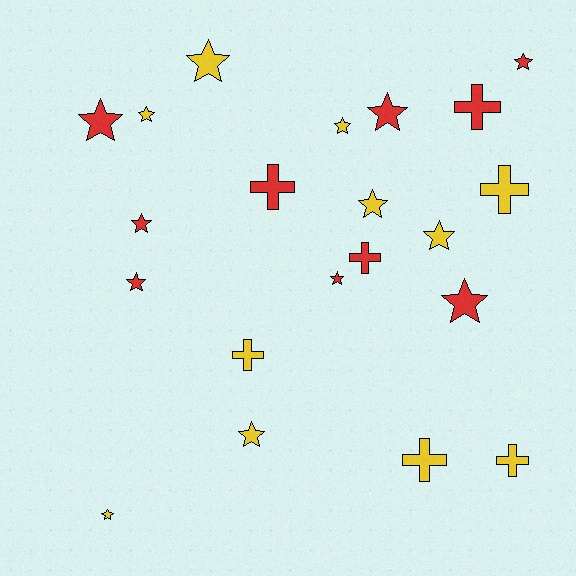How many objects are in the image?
There are 21 objects.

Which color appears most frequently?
Yellow, with 11 objects.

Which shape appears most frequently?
Star, with 14 objects.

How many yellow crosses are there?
There are 4 yellow crosses.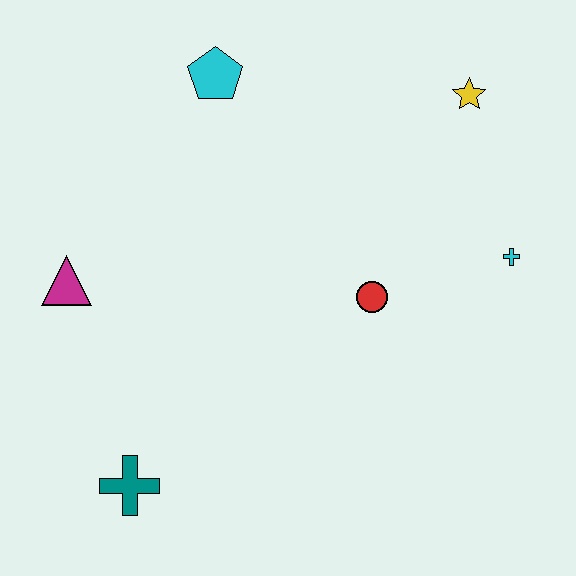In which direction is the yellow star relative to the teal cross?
The yellow star is above the teal cross.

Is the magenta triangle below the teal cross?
No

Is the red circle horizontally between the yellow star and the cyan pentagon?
Yes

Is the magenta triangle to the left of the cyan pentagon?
Yes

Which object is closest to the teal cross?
The magenta triangle is closest to the teal cross.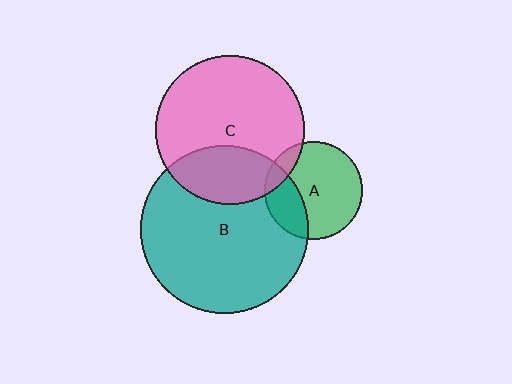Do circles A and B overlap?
Yes.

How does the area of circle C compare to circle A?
Approximately 2.3 times.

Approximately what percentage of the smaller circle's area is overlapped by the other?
Approximately 30%.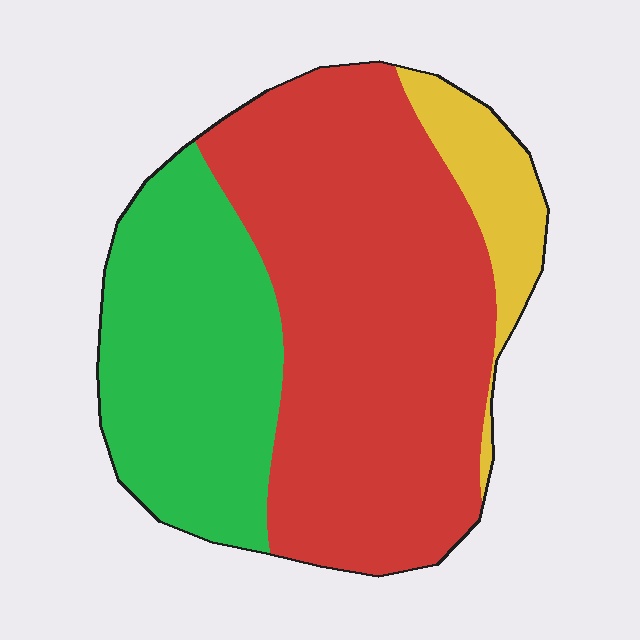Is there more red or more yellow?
Red.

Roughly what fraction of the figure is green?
Green takes up about one third (1/3) of the figure.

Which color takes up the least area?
Yellow, at roughly 10%.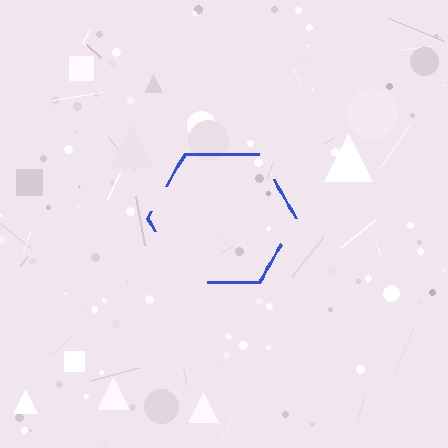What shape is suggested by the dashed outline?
The dashed outline suggests a hexagon.